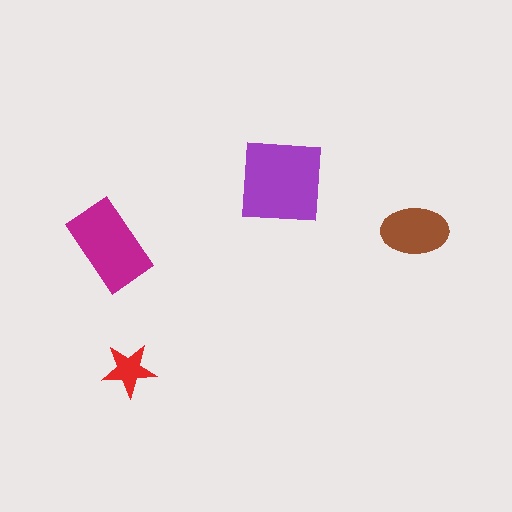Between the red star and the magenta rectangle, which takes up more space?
The magenta rectangle.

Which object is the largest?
The purple square.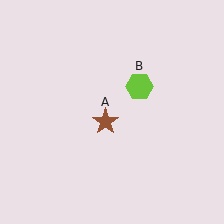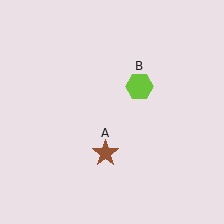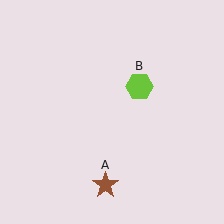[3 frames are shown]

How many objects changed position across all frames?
1 object changed position: brown star (object A).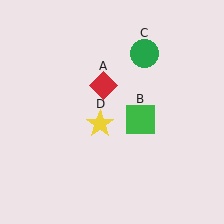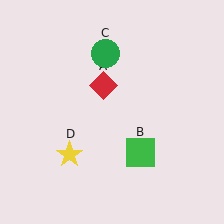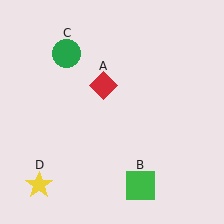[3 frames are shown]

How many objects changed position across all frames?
3 objects changed position: green square (object B), green circle (object C), yellow star (object D).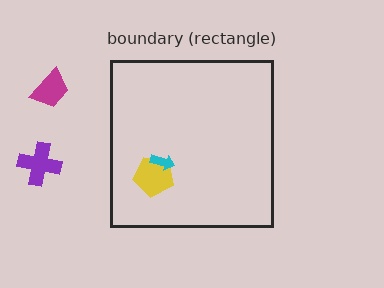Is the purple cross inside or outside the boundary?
Outside.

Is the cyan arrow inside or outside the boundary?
Inside.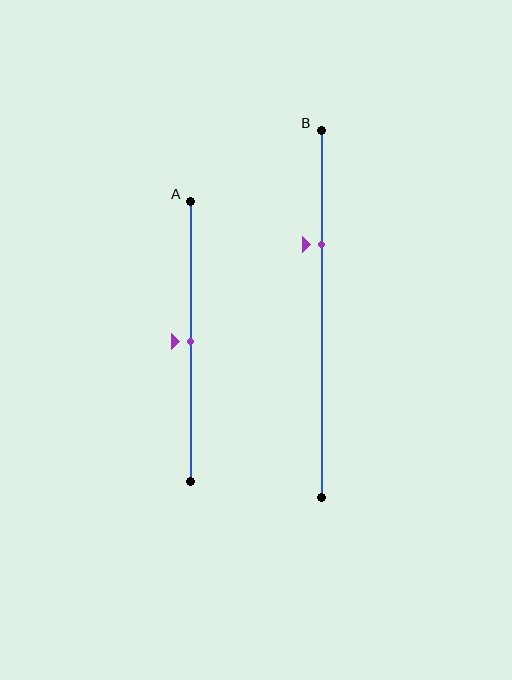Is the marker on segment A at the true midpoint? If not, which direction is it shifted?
Yes, the marker on segment A is at the true midpoint.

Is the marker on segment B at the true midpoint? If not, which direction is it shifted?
No, the marker on segment B is shifted upward by about 19% of the segment length.